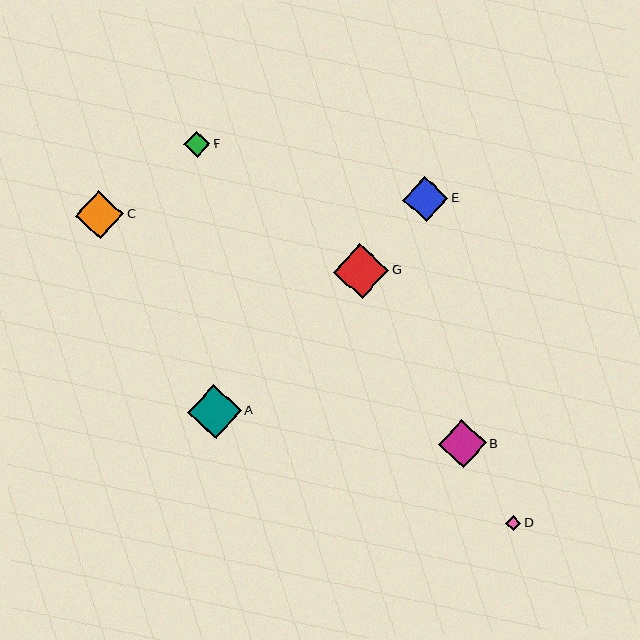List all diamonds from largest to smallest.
From largest to smallest: G, A, C, B, E, F, D.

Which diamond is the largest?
Diamond G is the largest with a size of approximately 55 pixels.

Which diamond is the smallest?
Diamond D is the smallest with a size of approximately 16 pixels.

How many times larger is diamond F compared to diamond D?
Diamond F is approximately 1.7 times the size of diamond D.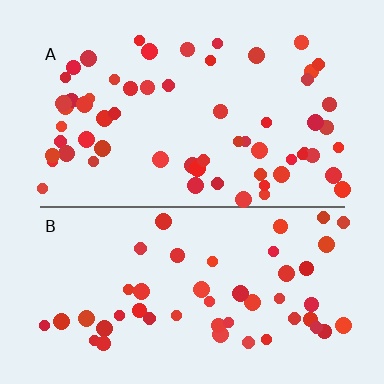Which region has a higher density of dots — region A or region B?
A (the top).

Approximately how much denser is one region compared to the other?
Approximately 1.2× — region A over region B.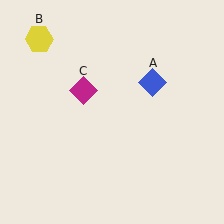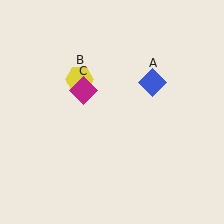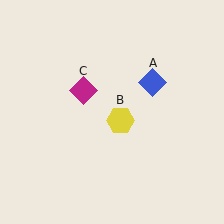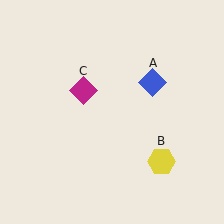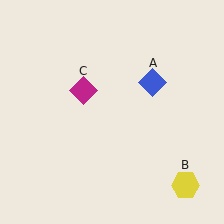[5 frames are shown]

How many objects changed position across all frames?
1 object changed position: yellow hexagon (object B).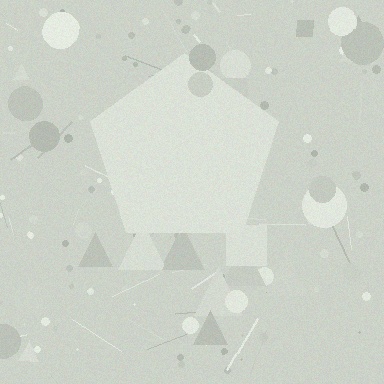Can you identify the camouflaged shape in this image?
The camouflaged shape is a pentagon.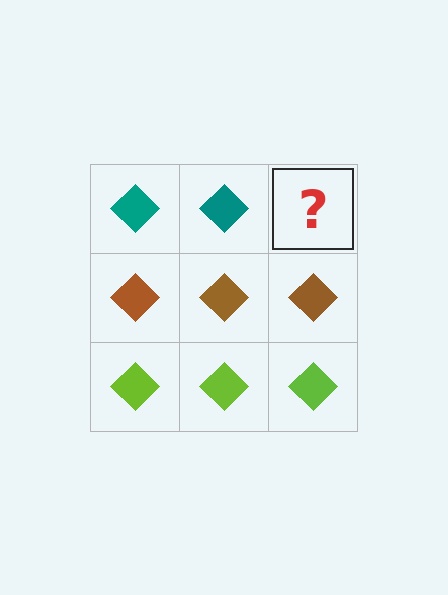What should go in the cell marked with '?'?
The missing cell should contain a teal diamond.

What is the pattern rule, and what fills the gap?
The rule is that each row has a consistent color. The gap should be filled with a teal diamond.